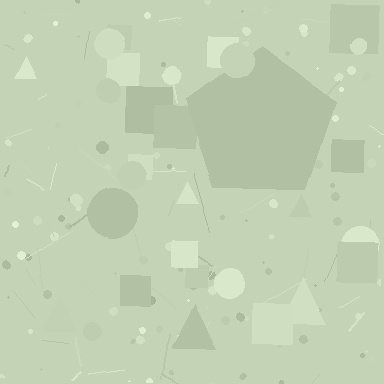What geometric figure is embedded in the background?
A pentagon is embedded in the background.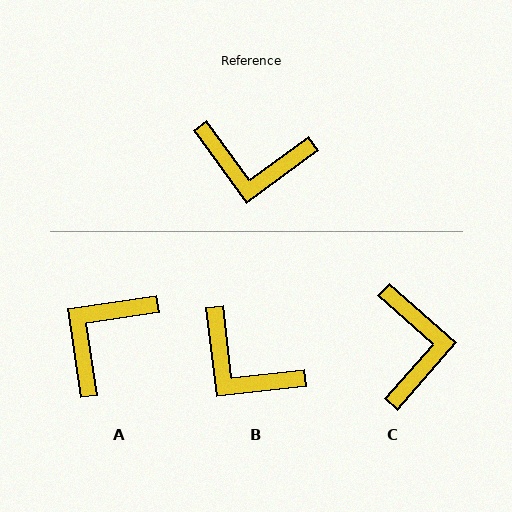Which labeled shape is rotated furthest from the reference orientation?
A, about 118 degrees away.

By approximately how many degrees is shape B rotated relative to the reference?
Approximately 30 degrees clockwise.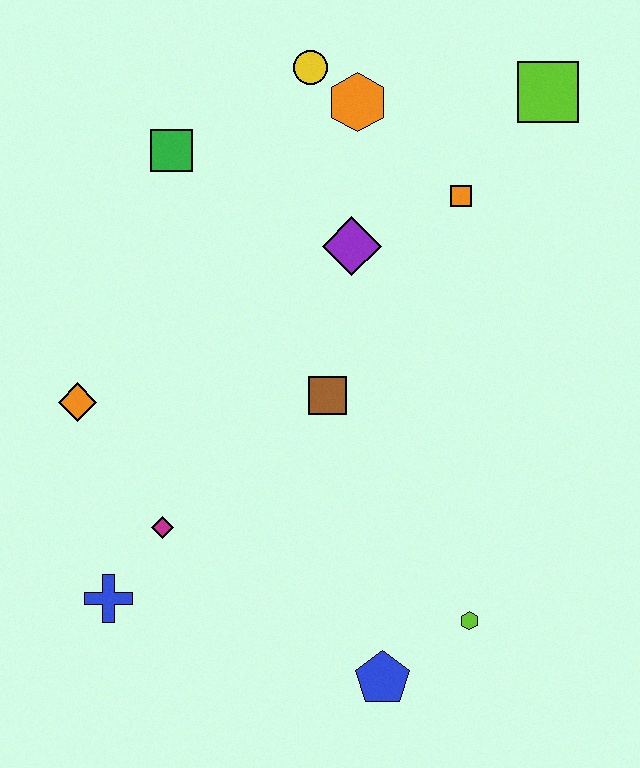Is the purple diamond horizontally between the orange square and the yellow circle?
Yes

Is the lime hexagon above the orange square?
No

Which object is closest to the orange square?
The purple diamond is closest to the orange square.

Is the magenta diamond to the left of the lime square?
Yes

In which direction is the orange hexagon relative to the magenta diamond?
The orange hexagon is above the magenta diamond.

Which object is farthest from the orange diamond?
The lime square is farthest from the orange diamond.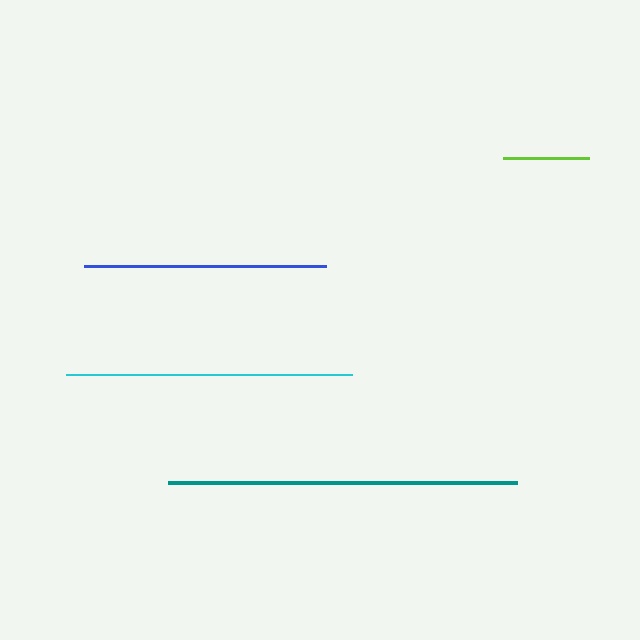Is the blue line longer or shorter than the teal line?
The teal line is longer than the blue line.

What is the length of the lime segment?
The lime segment is approximately 85 pixels long.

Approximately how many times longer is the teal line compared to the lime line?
The teal line is approximately 4.1 times the length of the lime line.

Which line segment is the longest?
The teal line is the longest at approximately 349 pixels.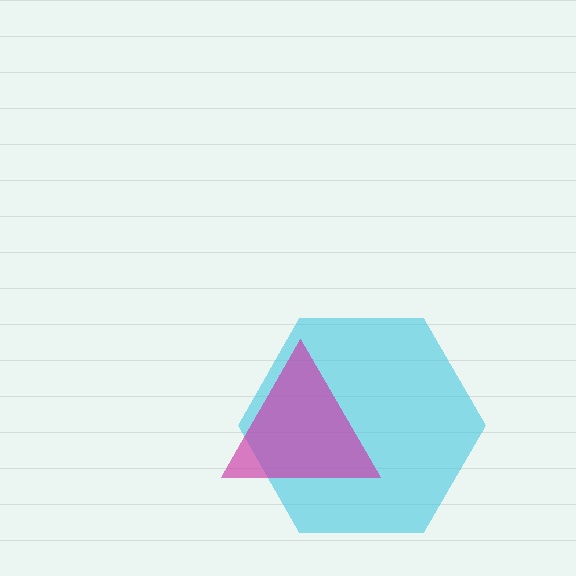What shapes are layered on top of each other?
The layered shapes are: a cyan hexagon, a magenta triangle.